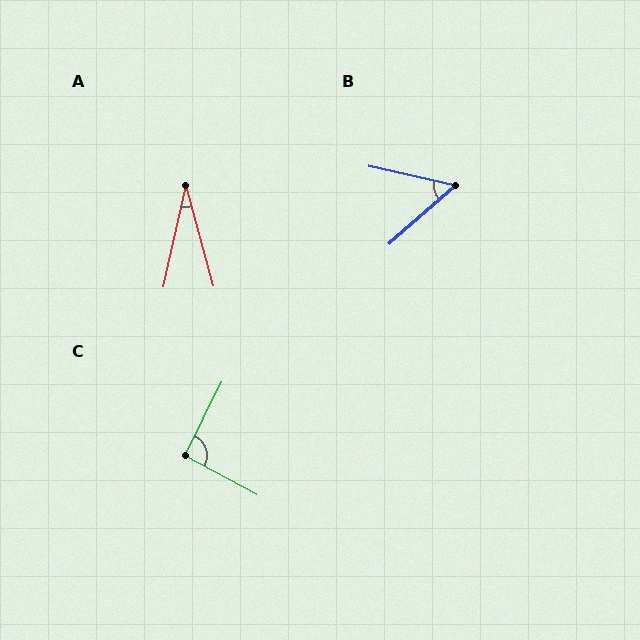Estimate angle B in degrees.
Approximately 54 degrees.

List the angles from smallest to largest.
A (28°), B (54°), C (92°).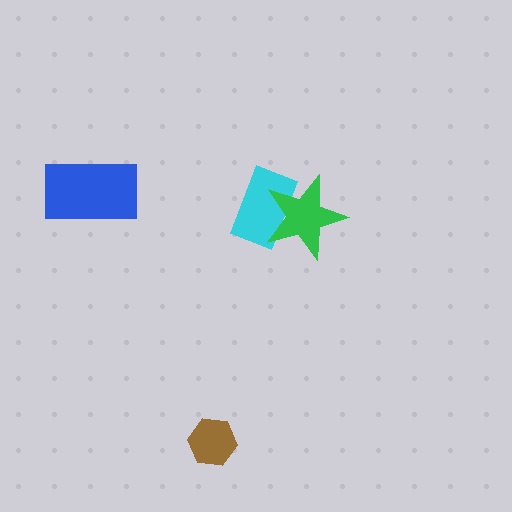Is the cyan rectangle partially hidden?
Yes, it is partially covered by another shape.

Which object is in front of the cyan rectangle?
The green star is in front of the cyan rectangle.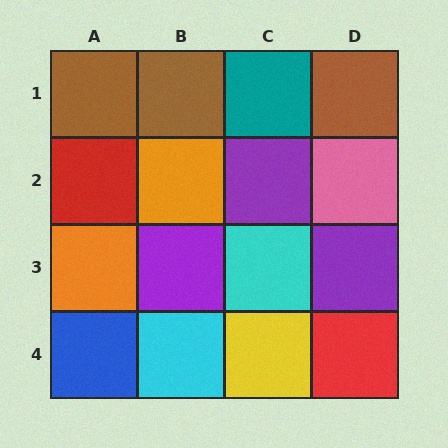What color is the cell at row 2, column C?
Purple.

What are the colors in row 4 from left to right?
Blue, cyan, yellow, red.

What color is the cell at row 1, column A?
Brown.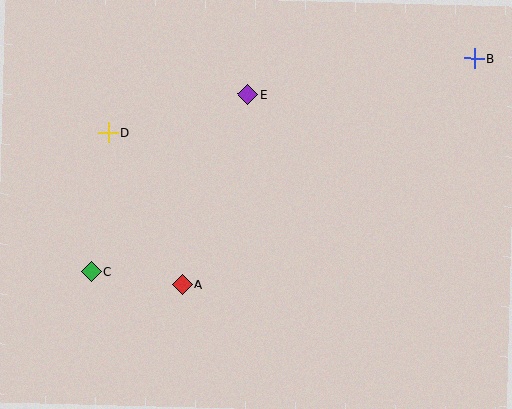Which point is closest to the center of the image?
Point A at (182, 285) is closest to the center.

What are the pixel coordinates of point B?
Point B is at (474, 58).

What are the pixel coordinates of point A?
Point A is at (182, 285).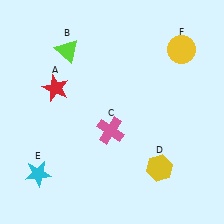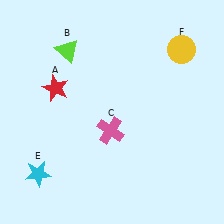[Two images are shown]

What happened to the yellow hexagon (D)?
The yellow hexagon (D) was removed in Image 2. It was in the bottom-right area of Image 1.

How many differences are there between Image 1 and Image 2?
There is 1 difference between the two images.